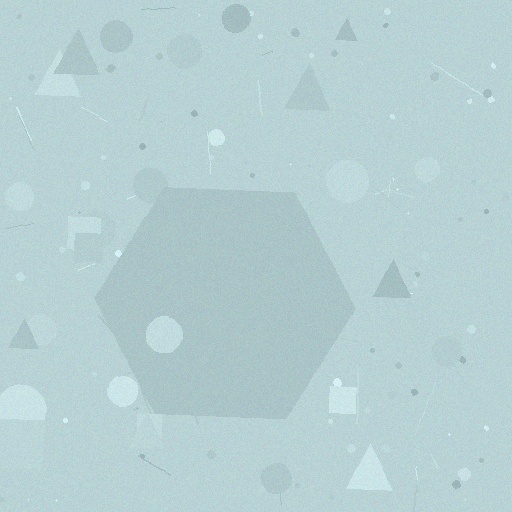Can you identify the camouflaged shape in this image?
The camouflaged shape is a hexagon.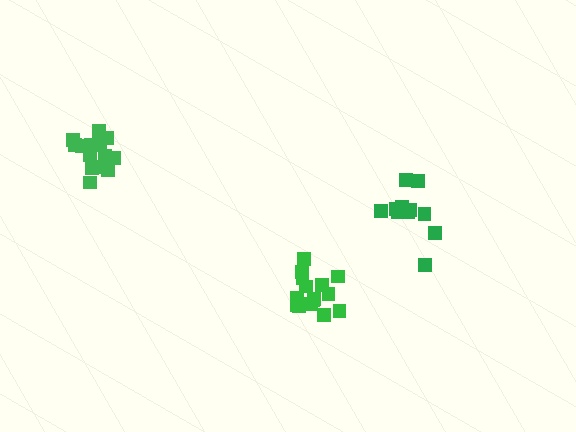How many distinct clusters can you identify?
There are 3 distinct clusters.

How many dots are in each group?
Group 1: 15 dots, Group 2: 15 dots, Group 3: 12 dots (42 total).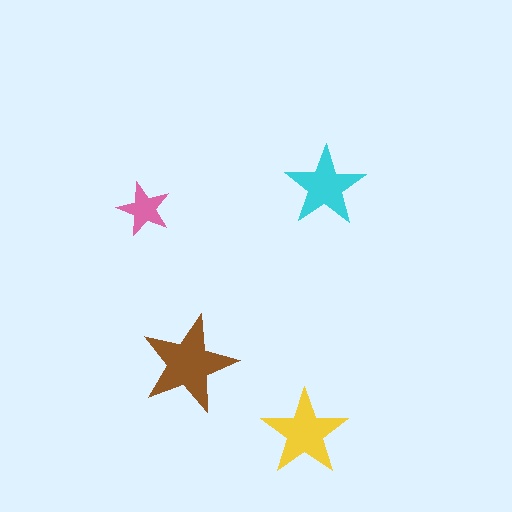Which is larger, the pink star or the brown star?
The brown one.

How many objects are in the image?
There are 4 objects in the image.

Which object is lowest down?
The yellow star is bottommost.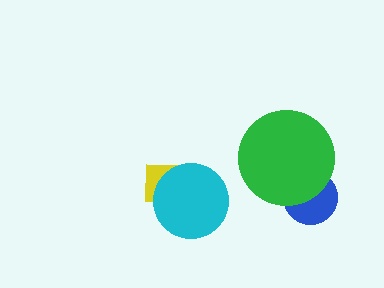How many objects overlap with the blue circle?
1 object overlaps with the blue circle.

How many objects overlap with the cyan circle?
1 object overlaps with the cyan circle.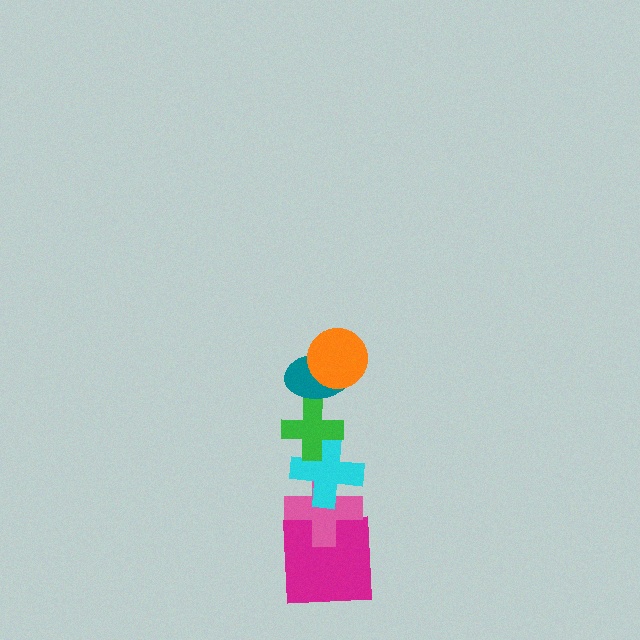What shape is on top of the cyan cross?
The green cross is on top of the cyan cross.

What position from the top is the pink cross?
The pink cross is 5th from the top.